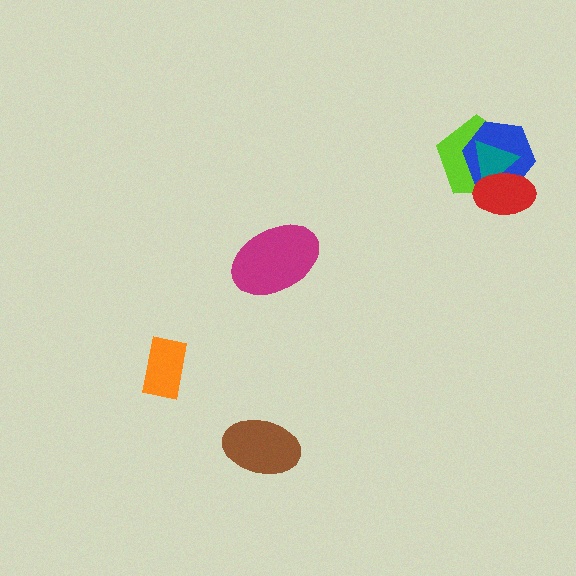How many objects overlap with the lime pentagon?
3 objects overlap with the lime pentagon.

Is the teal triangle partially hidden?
Yes, it is partially covered by another shape.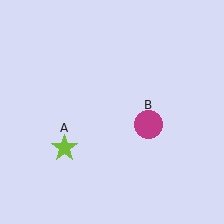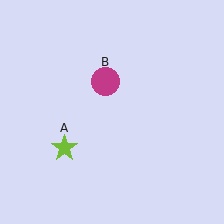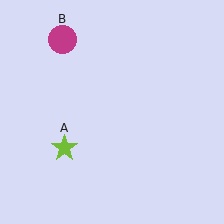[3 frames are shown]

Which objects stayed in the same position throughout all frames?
Lime star (object A) remained stationary.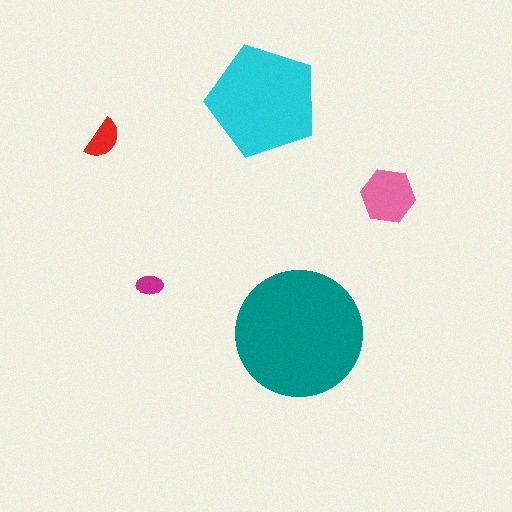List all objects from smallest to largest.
The magenta ellipse, the red semicircle, the pink hexagon, the cyan pentagon, the teal circle.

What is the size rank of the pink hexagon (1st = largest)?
3rd.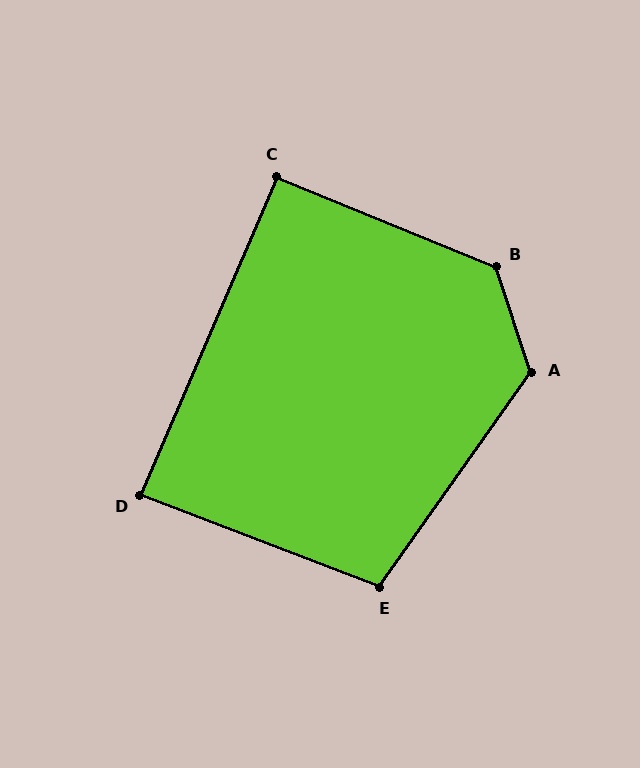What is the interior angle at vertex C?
Approximately 91 degrees (approximately right).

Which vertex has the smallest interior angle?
D, at approximately 88 degrees.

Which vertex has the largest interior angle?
B, at approximately 131 degrees.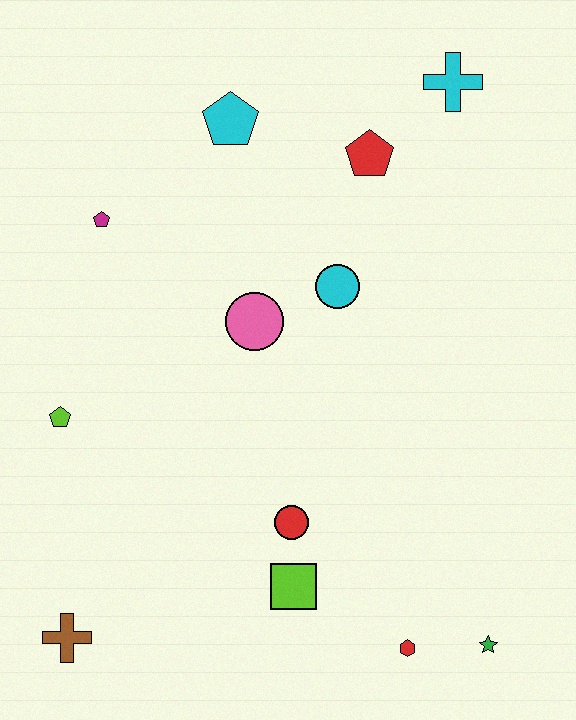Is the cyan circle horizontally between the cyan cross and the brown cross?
Yes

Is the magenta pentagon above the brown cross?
Yes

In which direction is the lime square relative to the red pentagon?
The lime square is below the red pentagon.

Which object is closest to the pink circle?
The cyan circle is closest to the pink circle.